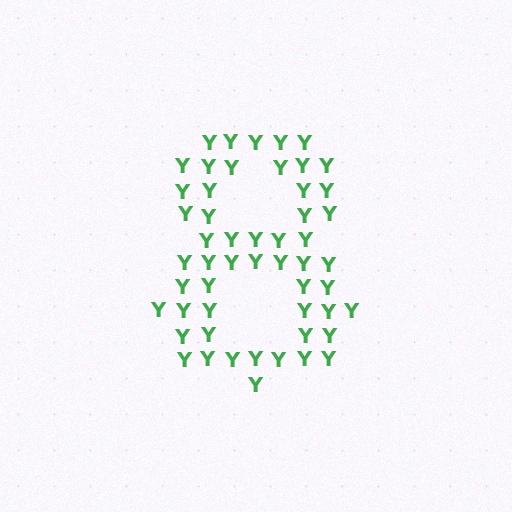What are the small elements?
The small elements are letter Y's.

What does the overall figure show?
The overall figure shows the digit 8.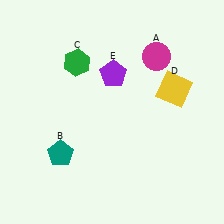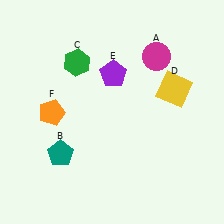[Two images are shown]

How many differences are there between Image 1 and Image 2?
There is 1 difference between the two images.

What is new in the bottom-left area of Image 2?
An orange pentagon (F) was added in the bottom-left area of Image 2.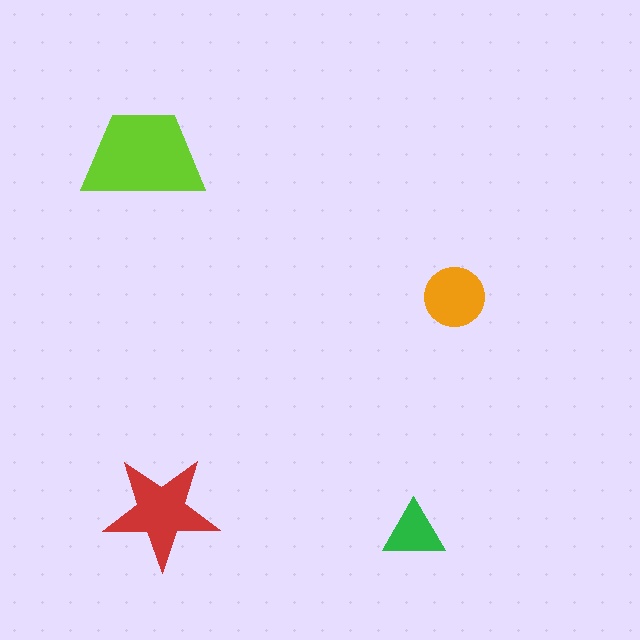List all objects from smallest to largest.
The green triangle, the orange circle, the red star, the lime trapezoid.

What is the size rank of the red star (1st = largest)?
2nd.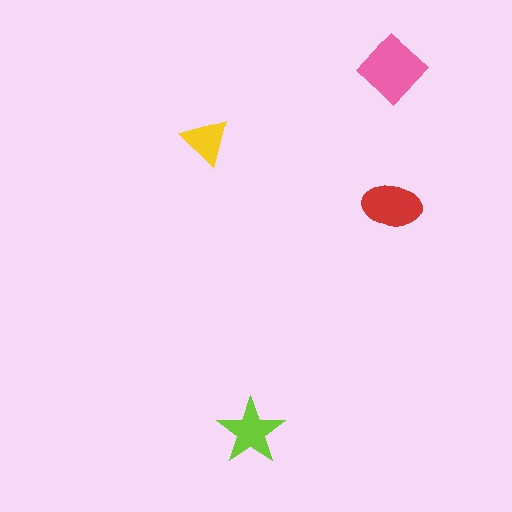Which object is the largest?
The pink diamond.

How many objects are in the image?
There are 4 objects in the image.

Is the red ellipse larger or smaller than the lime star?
Larger.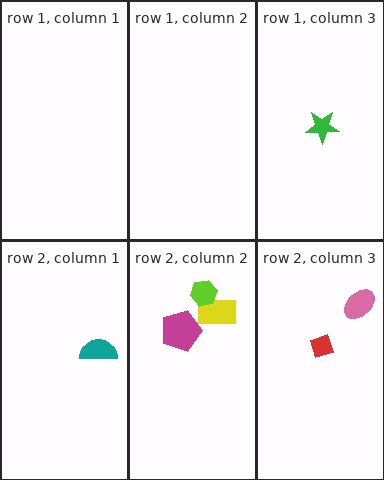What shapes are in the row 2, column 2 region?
The yellow rectangle, the magenta pentagon, the lime hexagon.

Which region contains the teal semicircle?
The row 2, column 1 region.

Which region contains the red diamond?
The row 2, column 3 region.